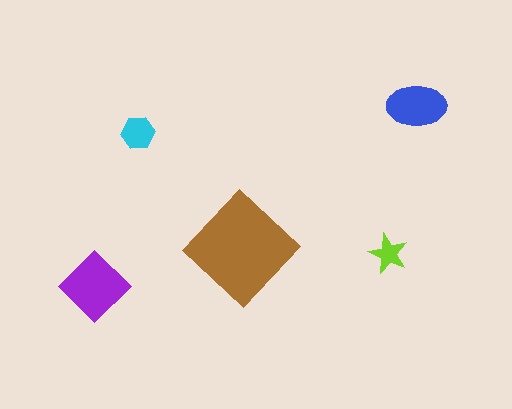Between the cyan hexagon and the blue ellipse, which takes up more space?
The blue ellipse.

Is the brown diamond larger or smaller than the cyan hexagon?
Larger.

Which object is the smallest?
The lime star.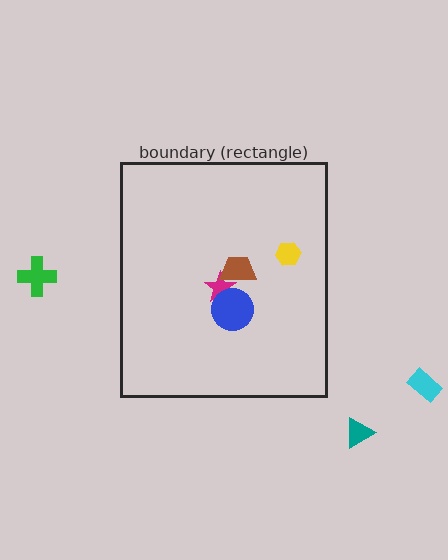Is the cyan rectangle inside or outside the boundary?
Outside.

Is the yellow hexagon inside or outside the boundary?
Inside.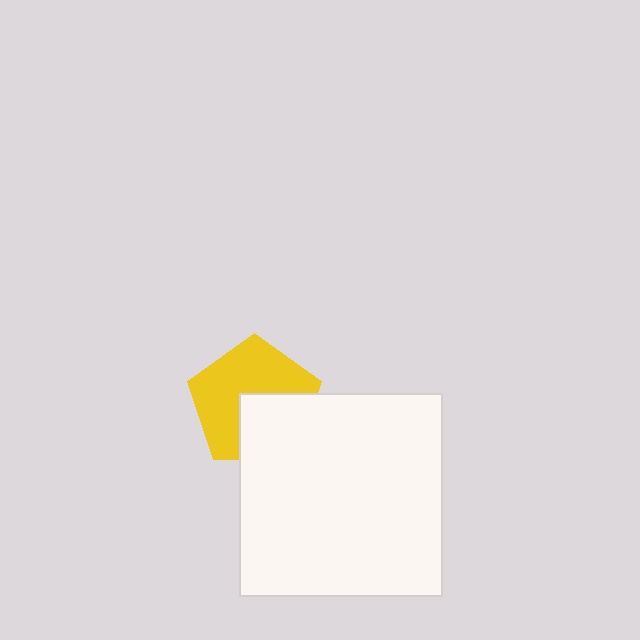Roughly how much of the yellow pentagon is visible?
About half of it is visible (roughly 62%).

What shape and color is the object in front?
The object in front is a white square.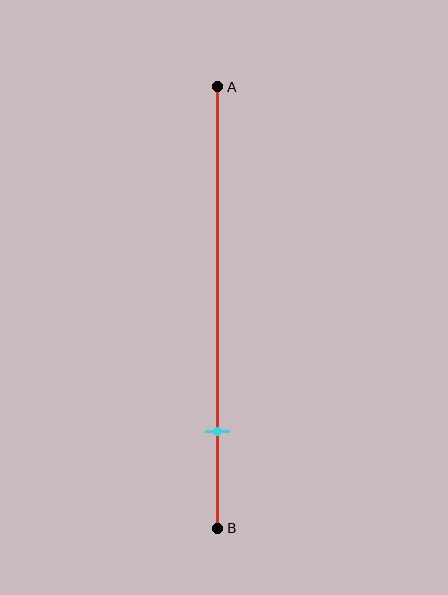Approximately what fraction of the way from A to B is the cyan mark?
The cyan mark is approximately 80% of the way from A to B.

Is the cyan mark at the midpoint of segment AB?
No, the mark is at about 80% from A, not at the 50% midpoint.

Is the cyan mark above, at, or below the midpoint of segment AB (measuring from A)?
The cyan mark is below the midpoint of segment AB.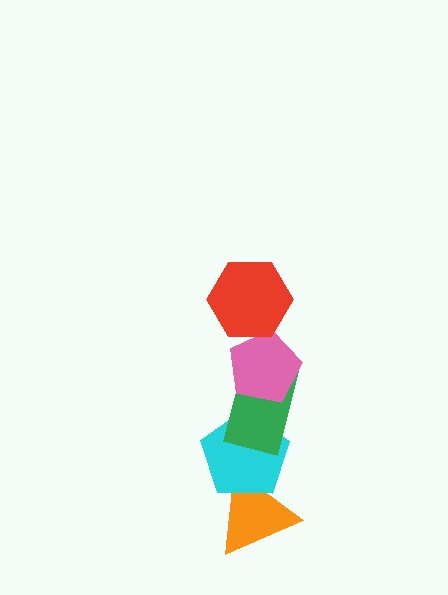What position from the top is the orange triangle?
The orange triangle is 5th from the top.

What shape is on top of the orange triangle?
The cyan pentagon is on top of the orange triangle.